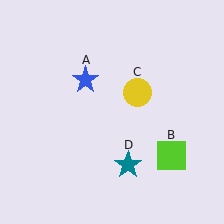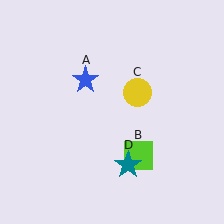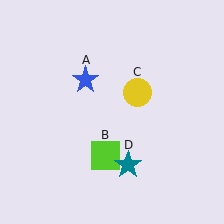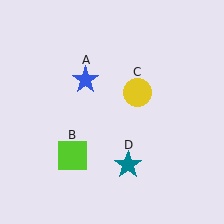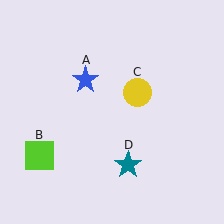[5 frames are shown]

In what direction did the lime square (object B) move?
The lime square (object B) moved left.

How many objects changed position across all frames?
1 object changed position: lime square (object B).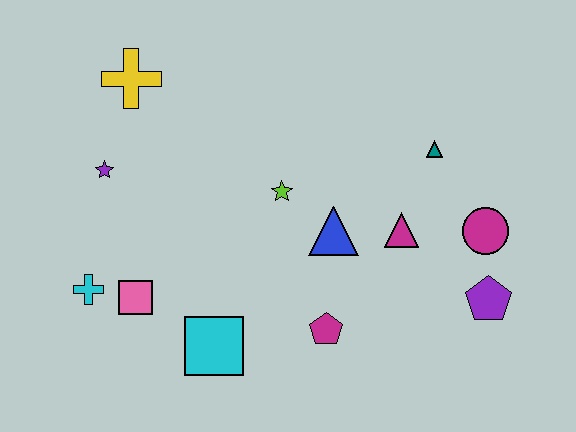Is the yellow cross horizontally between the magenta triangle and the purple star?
Yes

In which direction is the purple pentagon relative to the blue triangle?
The purple pentagon is to the right of the blue triangle.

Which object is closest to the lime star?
The blue triangle is closest to the lime star.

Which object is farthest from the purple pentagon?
The yellow cross is farthest from the purple pentagon.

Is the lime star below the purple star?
Yes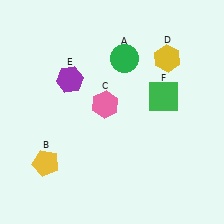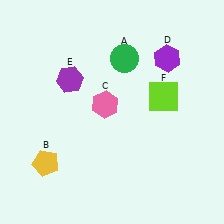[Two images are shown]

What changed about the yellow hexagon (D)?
In Image 1, D is yellow. In Image 2, it changed to purple.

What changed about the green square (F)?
In Image 1, F is green. In Image 2, it changed to lime.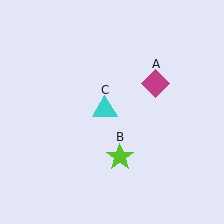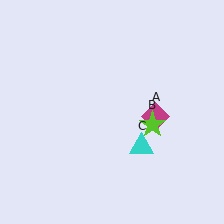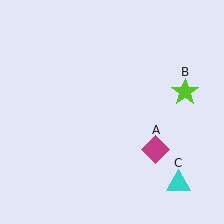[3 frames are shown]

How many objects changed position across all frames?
3 objects changed position: magenta diamond (object A), lime star (object B), cyan triangle (object C).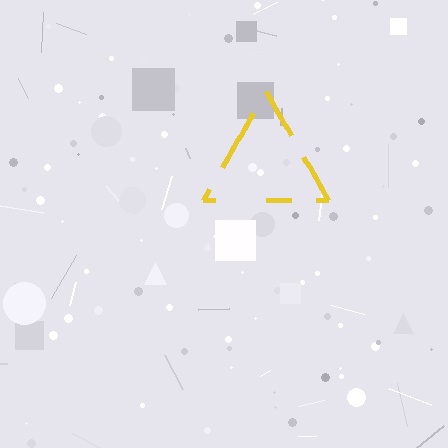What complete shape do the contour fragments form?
The contour fragments form a triangle.